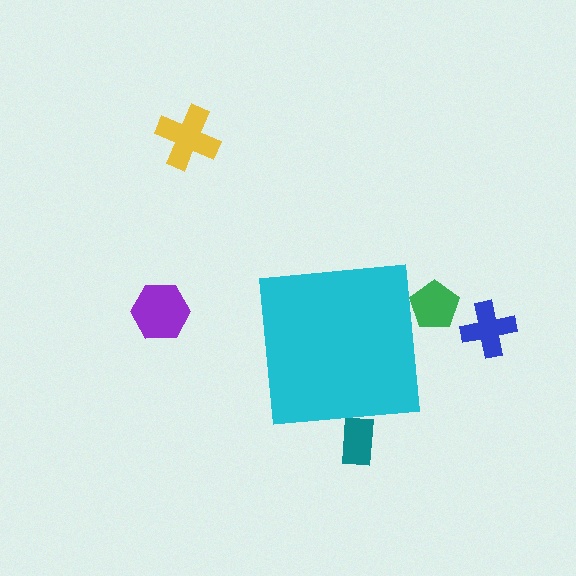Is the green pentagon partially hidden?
Yes, the green pentagon is partially hidden behind the cyan square.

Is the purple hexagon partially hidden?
No, the purple hexagon is fully visible.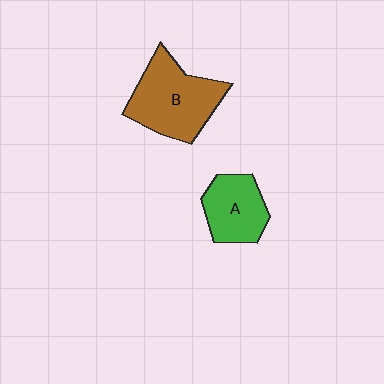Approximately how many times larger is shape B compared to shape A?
Approximately 1.5 times.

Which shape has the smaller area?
Shape A (green).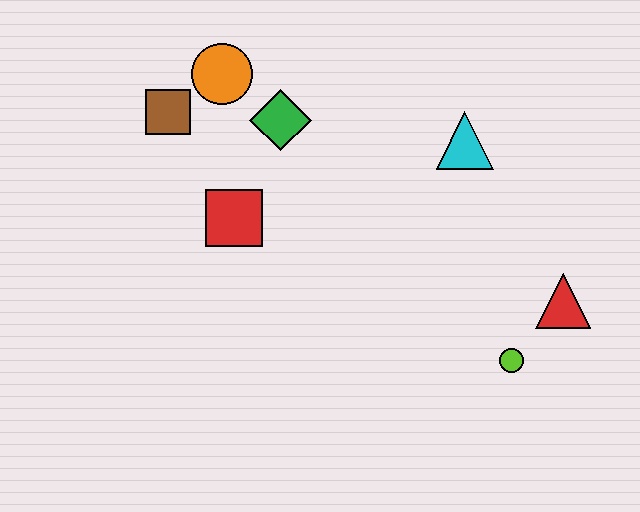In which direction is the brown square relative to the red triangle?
The brown square is to the left of the red triangle.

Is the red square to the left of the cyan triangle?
Yes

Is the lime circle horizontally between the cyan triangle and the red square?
No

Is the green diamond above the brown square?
No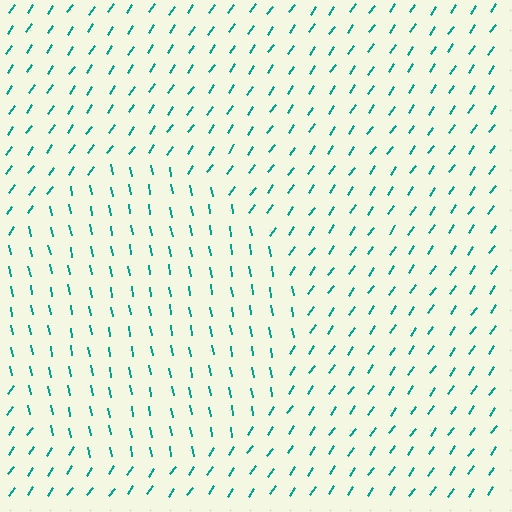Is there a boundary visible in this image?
Yes, there is a texture boundary formed by a change in line orientation.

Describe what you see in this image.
The image is filled with small teal line segments. A circle region in the image has lines oriented differently from the surrounding lines, creating a visible texture boundary.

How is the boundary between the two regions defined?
The boundary is defined purely by a change in line orientation (approximately 45 degrees difference). All lines are the same color and thickness.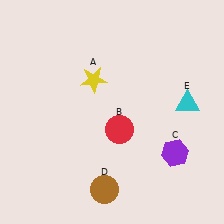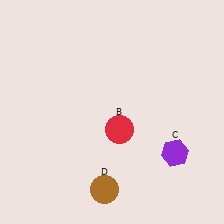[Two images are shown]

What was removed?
The yellow star (A), the cyan triangle (E) were removed in Image 2.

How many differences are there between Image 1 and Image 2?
There are 2 differences between the two images.